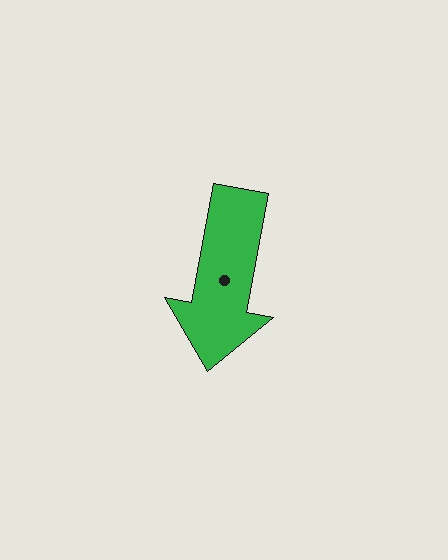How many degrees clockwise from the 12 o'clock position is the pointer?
Approximately 190 degrees.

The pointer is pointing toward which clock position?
Roughly 6 o'clock.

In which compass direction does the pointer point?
South.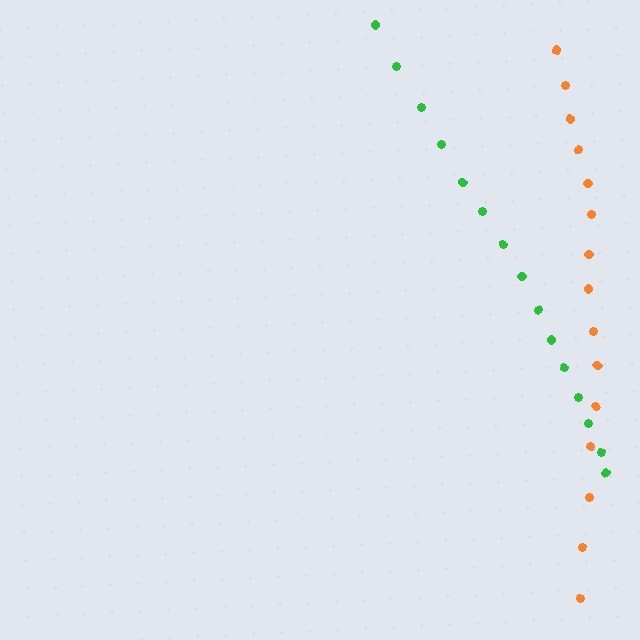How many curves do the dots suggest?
There are 2 distinct paths.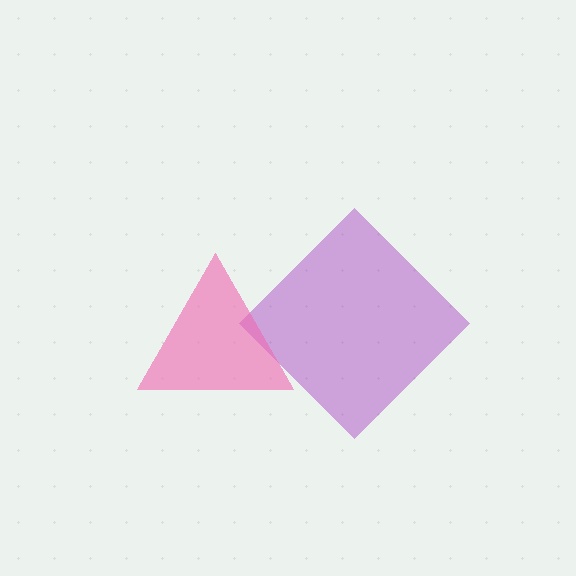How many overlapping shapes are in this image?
There are 2 overlapping shapes in the image.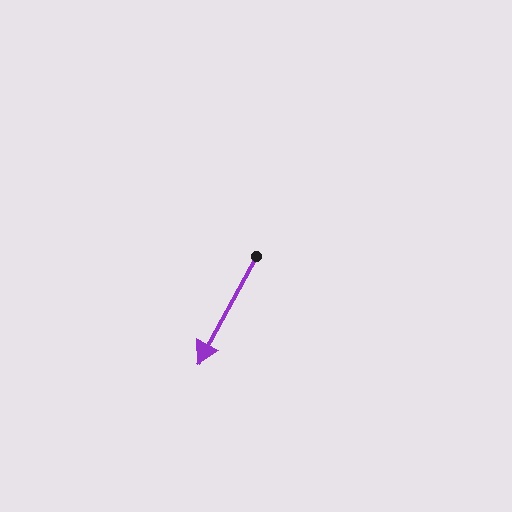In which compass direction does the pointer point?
Southwest.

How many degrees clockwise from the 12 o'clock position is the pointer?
Approximately 209 degrees.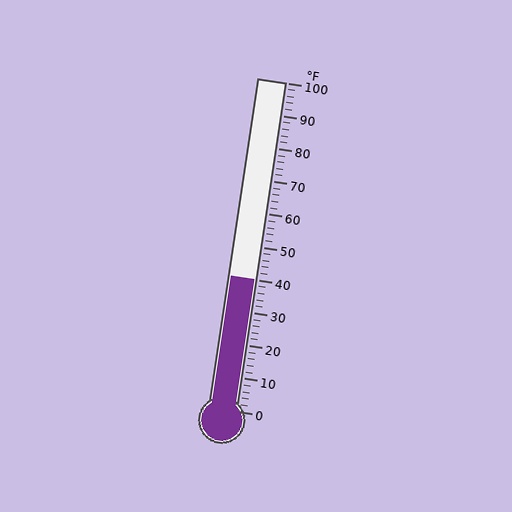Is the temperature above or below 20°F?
The temperature is above 20°F.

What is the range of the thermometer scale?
The thermometer scale ranges from 0°F to 100°F.